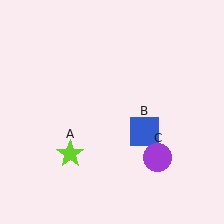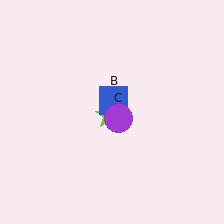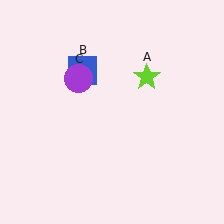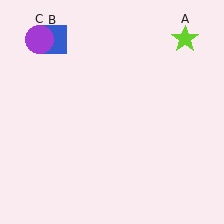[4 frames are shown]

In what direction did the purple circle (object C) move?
The purple circle (object C) moved up and to the left.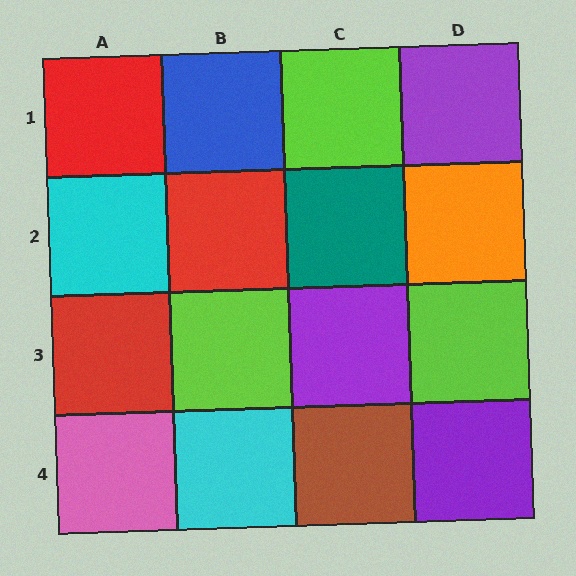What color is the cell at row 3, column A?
Red.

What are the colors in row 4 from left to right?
Pink, cyan, brown, purple.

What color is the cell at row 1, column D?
Purple.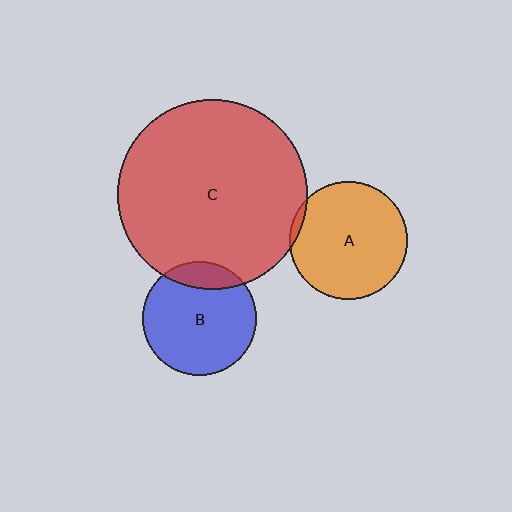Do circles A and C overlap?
Yes.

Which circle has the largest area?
Circle C (red).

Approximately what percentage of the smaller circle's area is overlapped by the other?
Approximately 5%.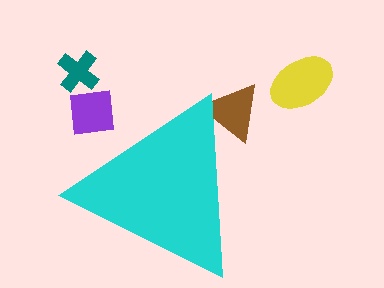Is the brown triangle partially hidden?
Yes, the brown triangle is partially hidden behind the cyan triangle.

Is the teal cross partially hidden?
No, the teal cross is fully visible.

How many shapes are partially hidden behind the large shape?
2 shapes are partially hidden.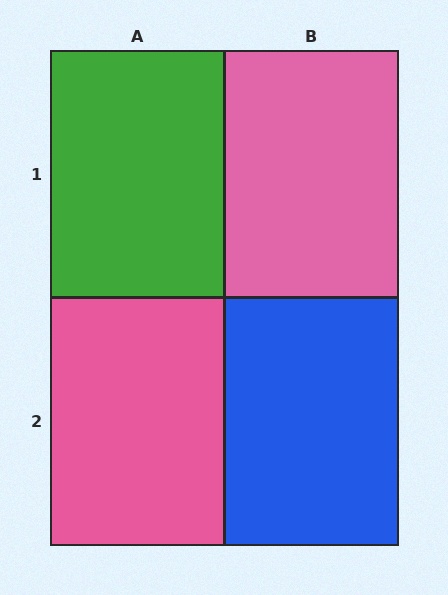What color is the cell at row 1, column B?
Pink.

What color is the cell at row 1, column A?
Green.